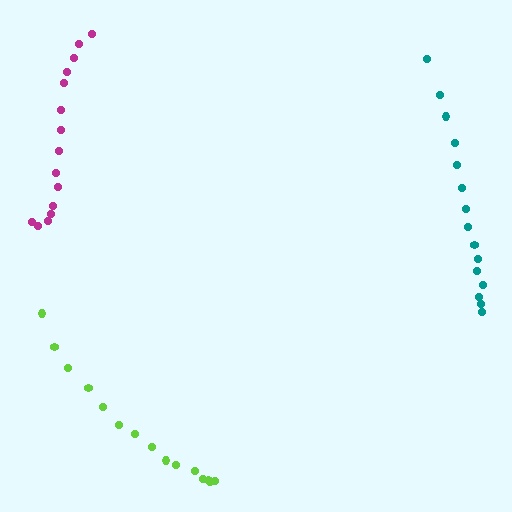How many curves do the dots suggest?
There are 3 distinct paths.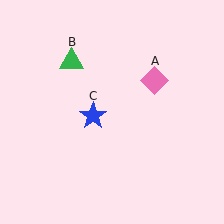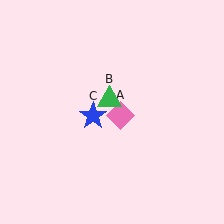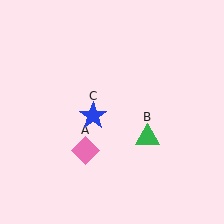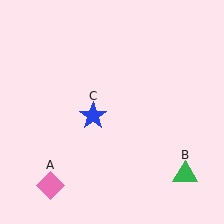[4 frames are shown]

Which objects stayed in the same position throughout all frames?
Blue star (object C) remained stationary.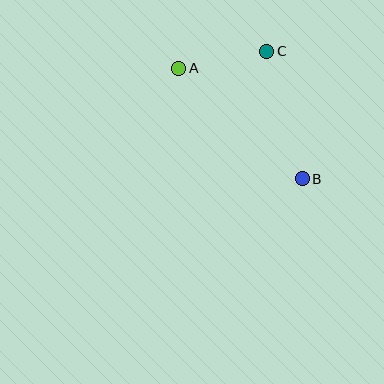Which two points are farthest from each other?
Points A and B are farthest from each other.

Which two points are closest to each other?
Points A and C are closest to each other.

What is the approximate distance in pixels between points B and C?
The distance between B and C is approximately 132 pixels.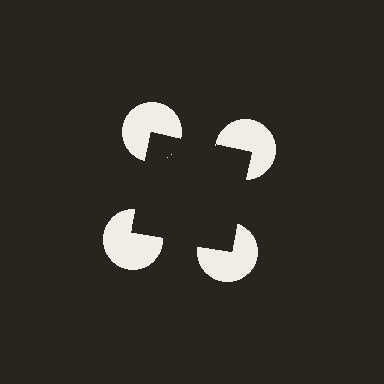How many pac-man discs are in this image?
There are 4 — one at each vertex of the illusory square.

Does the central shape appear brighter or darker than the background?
It typically appears slightly darker than the background, even though no actual brightness change is drawn.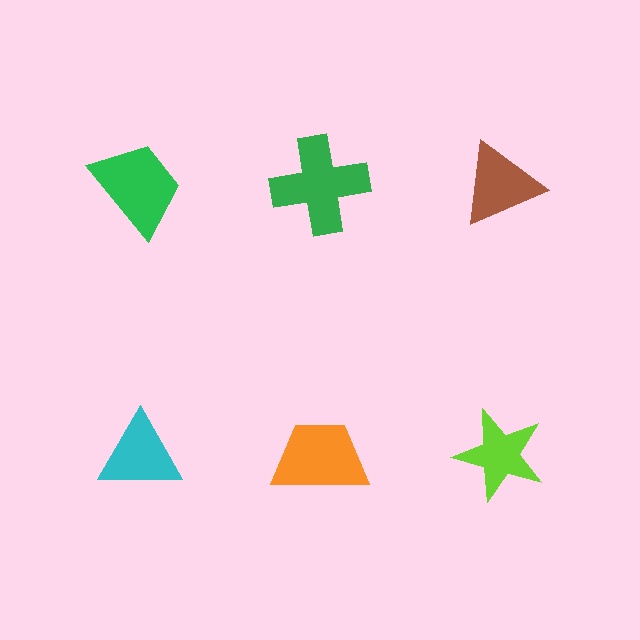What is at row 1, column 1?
A green trapezoid.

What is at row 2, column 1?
A cyan triangle.